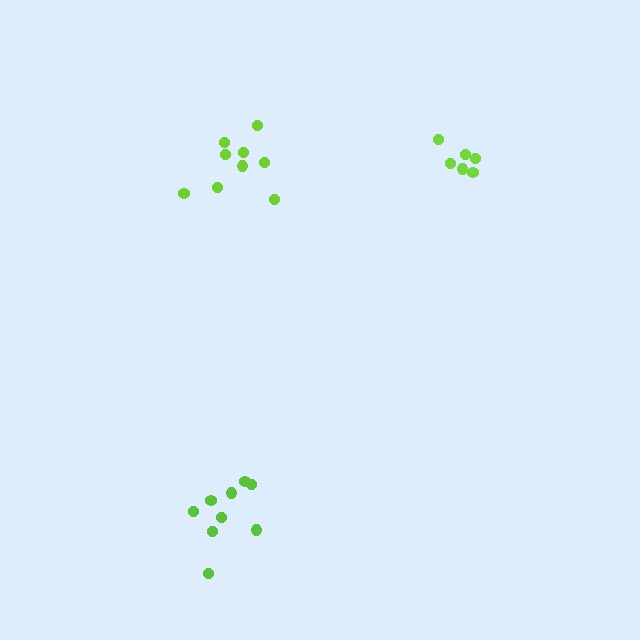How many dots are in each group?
Group 1: 9 dots, Group 2: 9 dots, Group 3: 6 dots (24 total).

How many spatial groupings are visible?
There are 3 spatial groupings.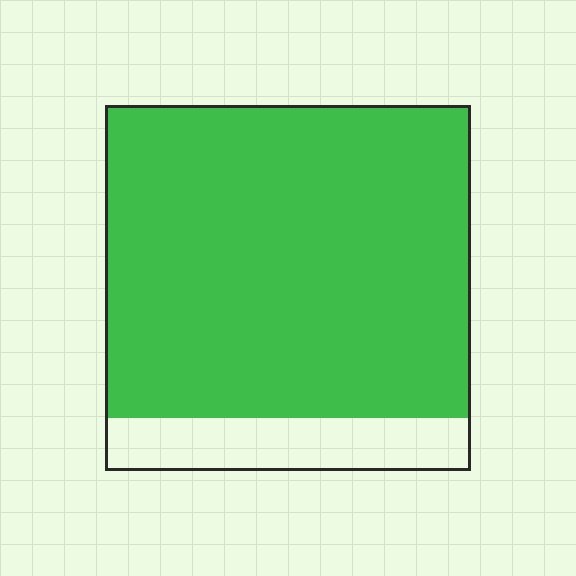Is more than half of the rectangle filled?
Yes.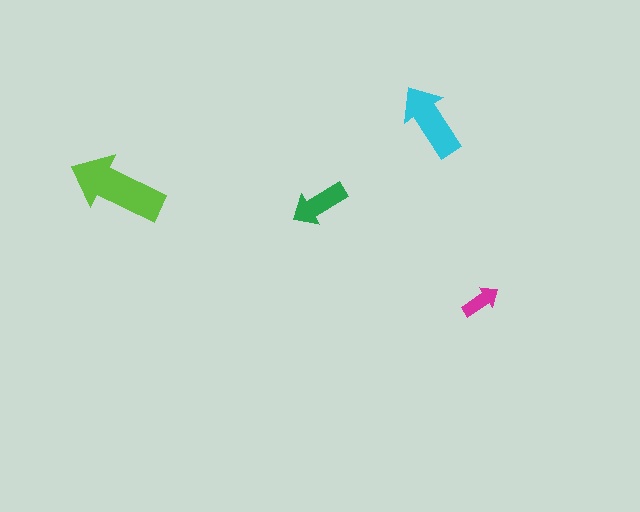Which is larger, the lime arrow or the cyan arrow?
The lime one.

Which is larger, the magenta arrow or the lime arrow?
The lime one.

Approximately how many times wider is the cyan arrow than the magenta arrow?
About 2 times wider.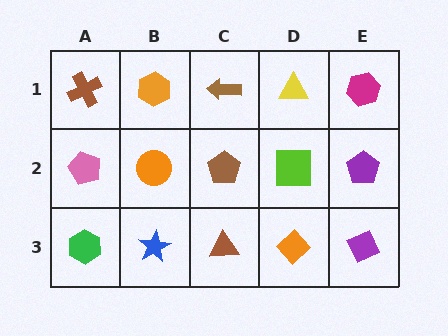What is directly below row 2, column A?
A green hexagon.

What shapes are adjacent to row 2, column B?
An orange hexagon (row 1, column B), a blue star (row 3, column B), a pink pentagon (row 2, column A), a brown pentagon (row 2, column C).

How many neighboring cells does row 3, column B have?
3.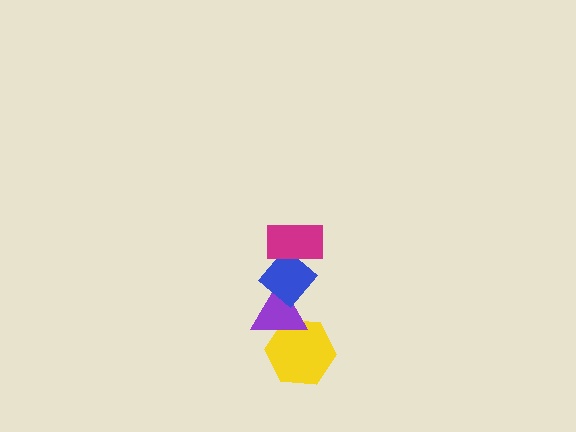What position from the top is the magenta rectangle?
The magenta rectangle is 1st from the top.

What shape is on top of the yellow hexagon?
The purple triangle is on top of the yellow hexagon.